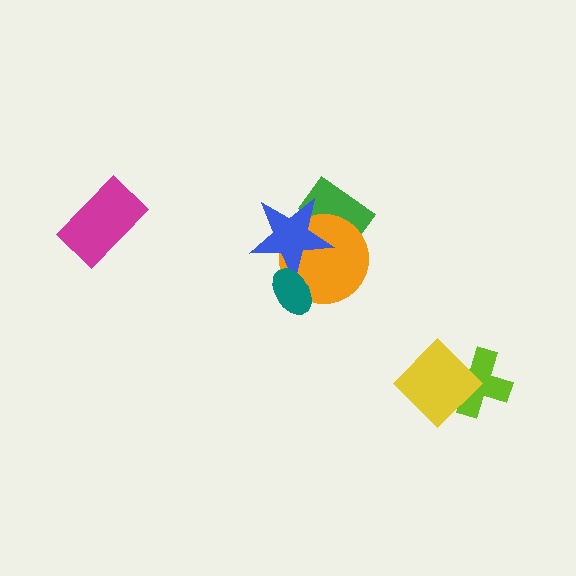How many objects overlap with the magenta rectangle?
0 objects overlap with the magenta rectangle.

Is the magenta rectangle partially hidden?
No, no other shape covers it.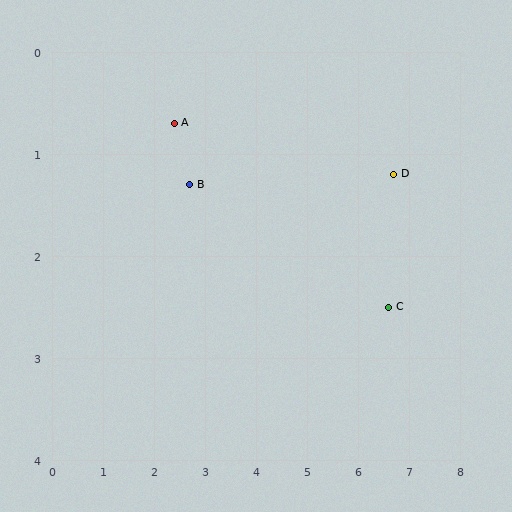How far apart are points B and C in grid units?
Points B and C are about 4.1 grid units apart.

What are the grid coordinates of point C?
Point C is at approximately (6.6, 2.5).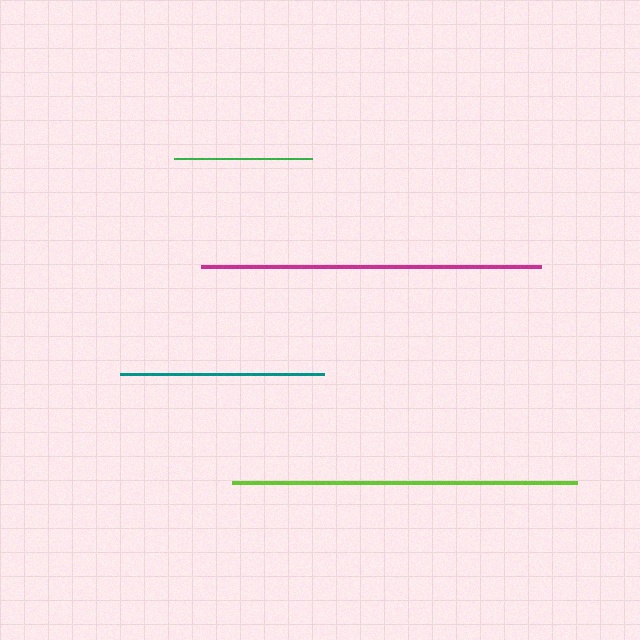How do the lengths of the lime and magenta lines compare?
The lime and magenta lines are approximately the same length.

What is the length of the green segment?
The green segment is approximately 139 pixels long.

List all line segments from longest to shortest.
From longest to shortest: lime, magenta, teal, green.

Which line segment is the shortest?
The green line is the shortest at approximately 139 pixels.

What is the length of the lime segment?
The lime segment is approximately 345 pixels long.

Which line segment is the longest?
The lime line is the longest at approximately 345 pixels.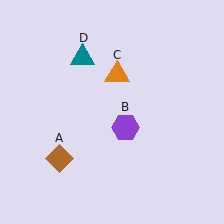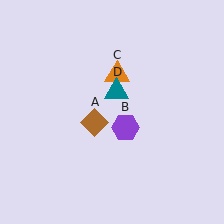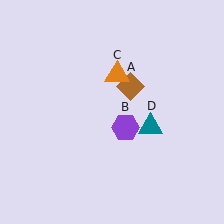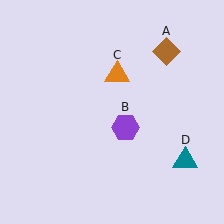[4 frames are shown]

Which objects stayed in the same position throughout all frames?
Purple hexagon (object B) and orange triangle (object C) remained stationary.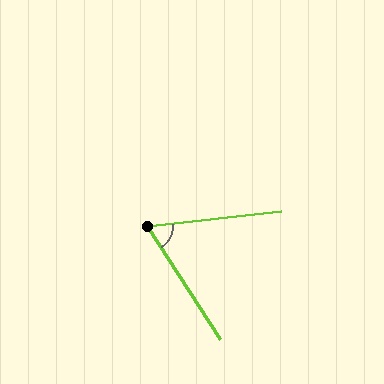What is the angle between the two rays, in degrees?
Approximately 64 degrees.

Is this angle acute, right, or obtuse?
It is acute.